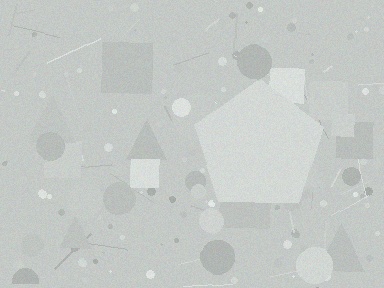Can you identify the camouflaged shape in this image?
The camouflaged shape is a pentagon.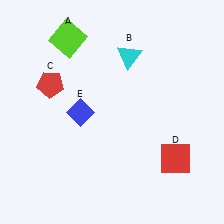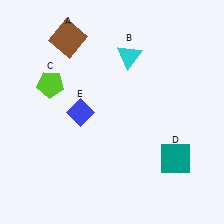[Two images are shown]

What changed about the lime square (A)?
In Image 1, A is lime. In Image 2, it changed to brown.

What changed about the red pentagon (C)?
In Image 1, C is red. In Image 2, it changed to lime.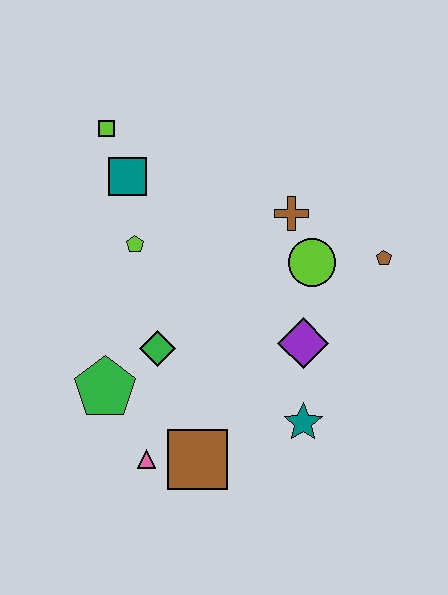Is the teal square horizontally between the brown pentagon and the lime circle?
No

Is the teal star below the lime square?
Yes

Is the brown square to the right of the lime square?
Yes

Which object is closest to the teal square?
The lime square is closest to the teal square.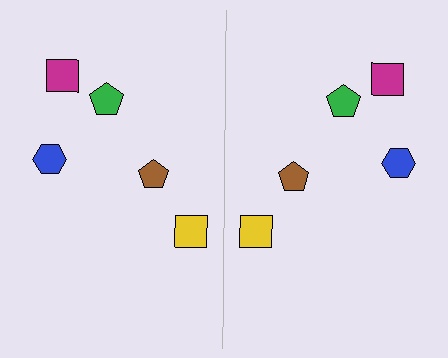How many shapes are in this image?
There are 10 shapes in this image.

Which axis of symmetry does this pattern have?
The pattern has a vertical axis of symmetry running through the center of the image.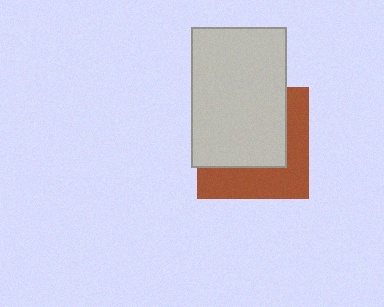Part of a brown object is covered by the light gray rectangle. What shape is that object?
It is a square.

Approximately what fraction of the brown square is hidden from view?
Roughly 57% of the brown square is hidden behind the light gray rectangle.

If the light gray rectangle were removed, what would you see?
You would see the complete brown square.